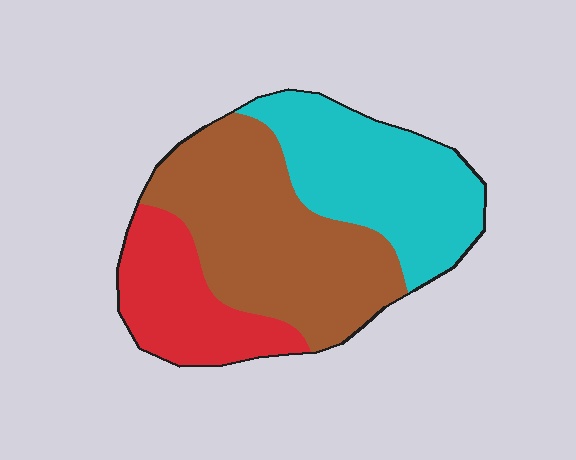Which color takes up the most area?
Brown, at roughly 45%.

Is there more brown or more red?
Brown.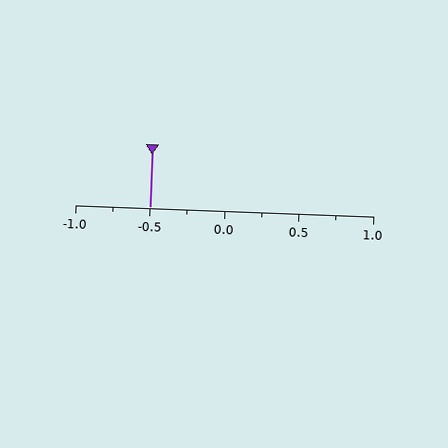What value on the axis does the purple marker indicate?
The marker indicates approximately -0.5.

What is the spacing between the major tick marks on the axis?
The major ticks are spaced 0.5 apart.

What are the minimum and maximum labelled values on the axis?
The axis runs from -1.0 to 1.0.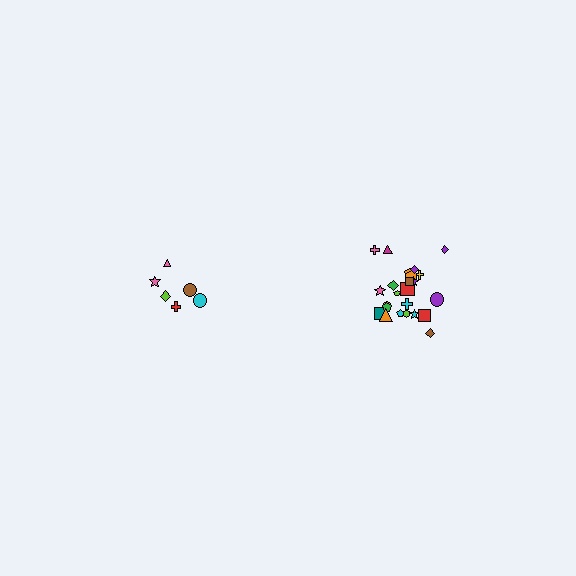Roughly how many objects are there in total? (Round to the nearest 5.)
Roughly 30 objects in total.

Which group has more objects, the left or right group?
The right group.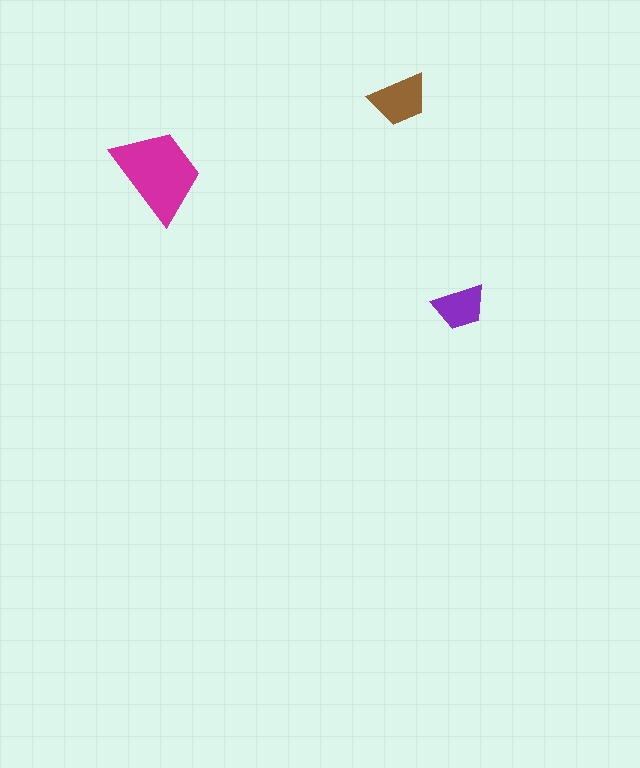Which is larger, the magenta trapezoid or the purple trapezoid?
The magenta one.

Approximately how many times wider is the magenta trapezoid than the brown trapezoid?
About 1.5 times wider.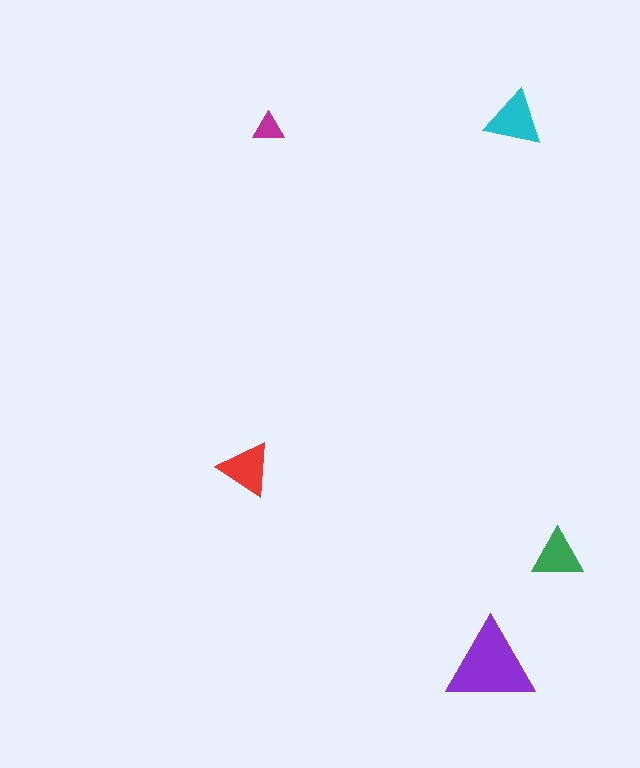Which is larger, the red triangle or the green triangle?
The red one.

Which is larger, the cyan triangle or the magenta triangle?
The cyan one.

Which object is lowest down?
The purple triangle is bottommost.